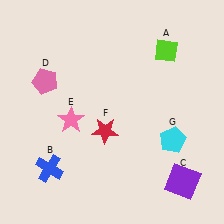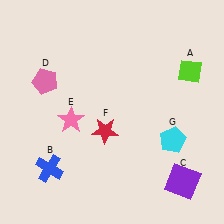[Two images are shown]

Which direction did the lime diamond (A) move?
The lime diamond (A) moved right.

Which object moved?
The lime diamond (A) moved right.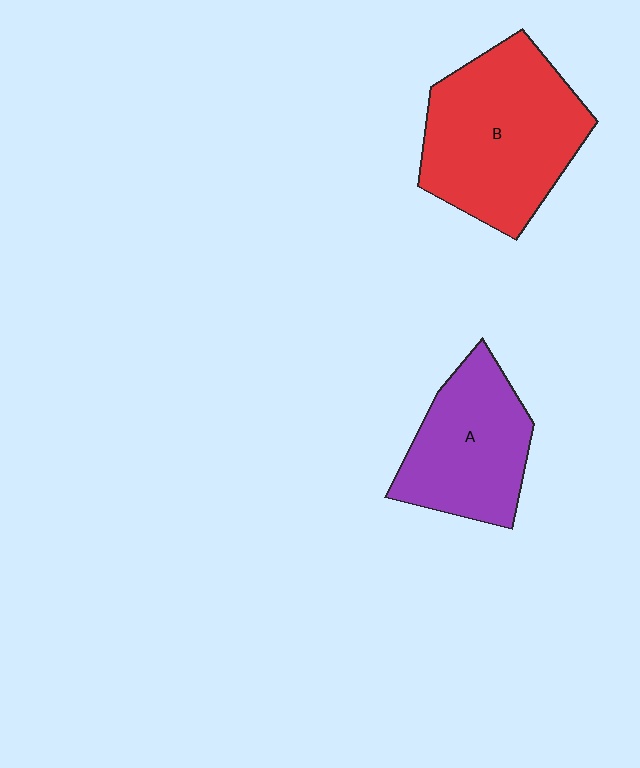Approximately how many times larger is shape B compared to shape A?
Approximately 1.4 times.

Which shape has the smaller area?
Shape A (purple).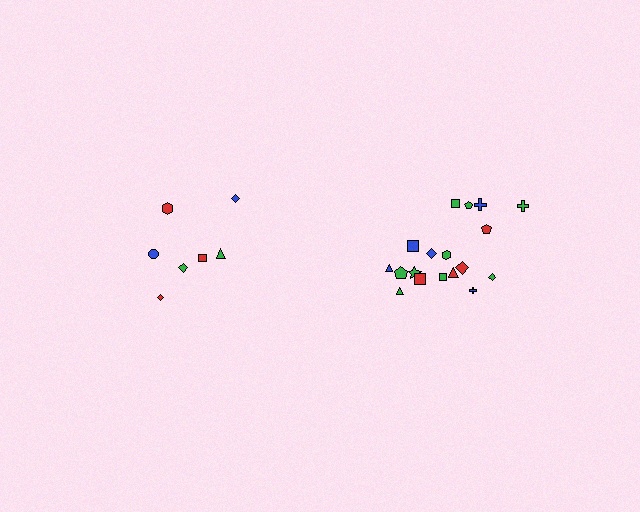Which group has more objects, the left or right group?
The right group.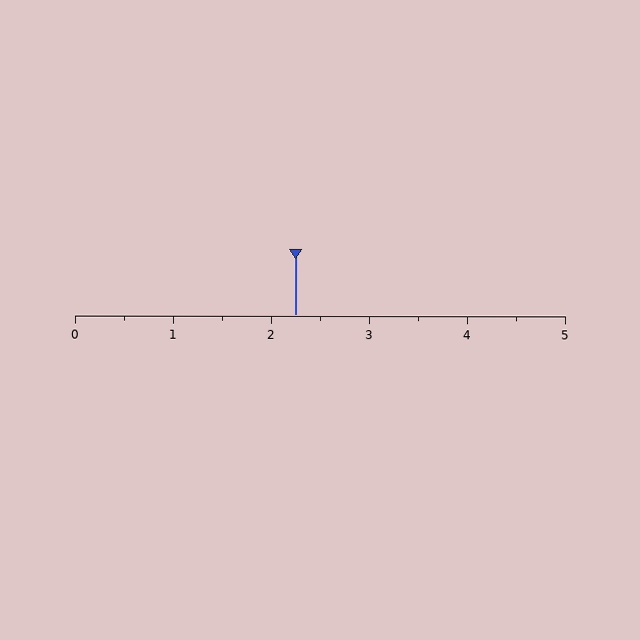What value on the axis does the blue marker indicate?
The marker indicates approximately 2.2.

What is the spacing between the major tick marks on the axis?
The major ticks are spaced 1 apart.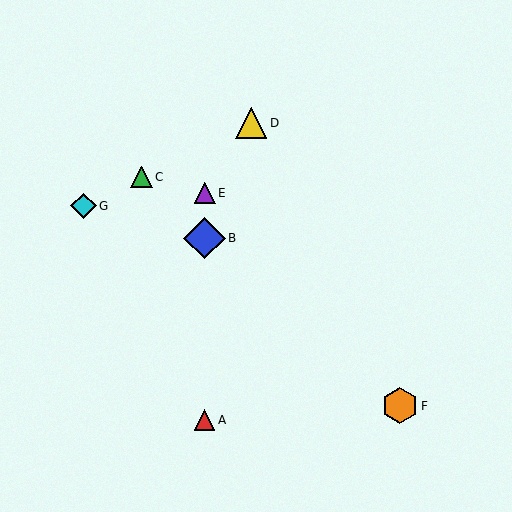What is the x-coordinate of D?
Object D is at x≈251.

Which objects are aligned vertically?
Objects A, B, E are aligned vertically.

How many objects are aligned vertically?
3 objects (A, B, E) are aligned vertically.